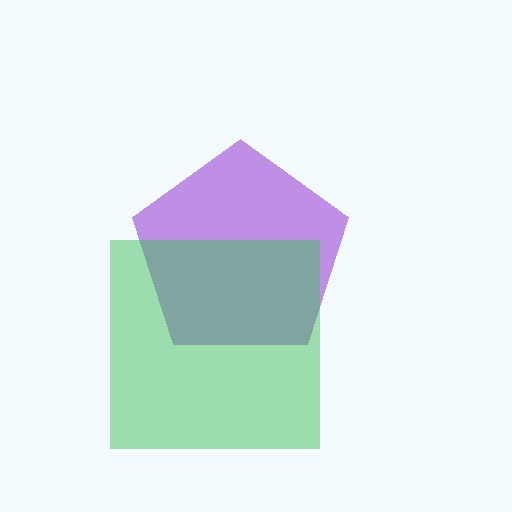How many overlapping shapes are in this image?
There are 2 overlapping shapes in the image.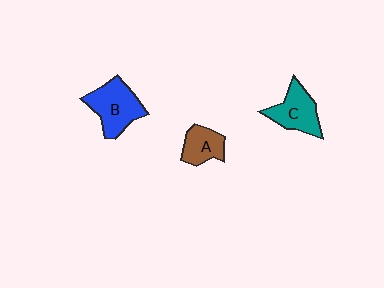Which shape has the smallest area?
Shape A (brown).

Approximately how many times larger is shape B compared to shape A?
Approximately 1.6 times.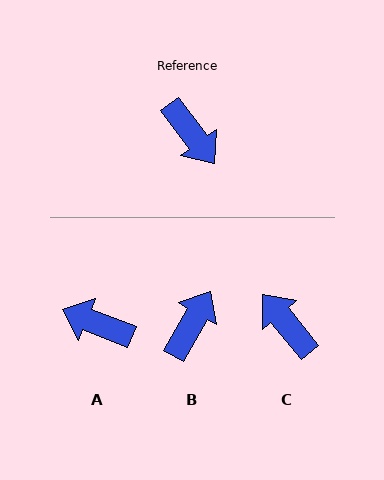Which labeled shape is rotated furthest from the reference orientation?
C, about 178 degrees away.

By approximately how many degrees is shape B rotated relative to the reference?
Approximately 113 degrees counter-clockwise.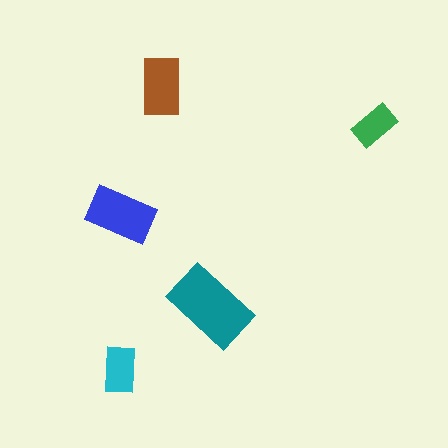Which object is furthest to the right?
The green rectangle is rightmost.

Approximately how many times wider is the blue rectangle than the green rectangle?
About 1.5 times wider.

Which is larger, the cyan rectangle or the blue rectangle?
The blue one.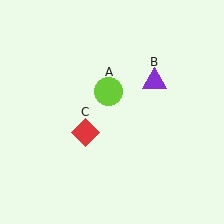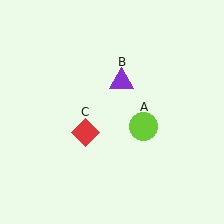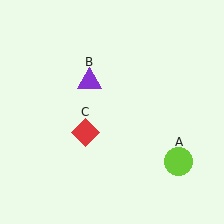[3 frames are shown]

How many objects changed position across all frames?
2 objects changed position: lime circle (object A), purple triangle (object B).